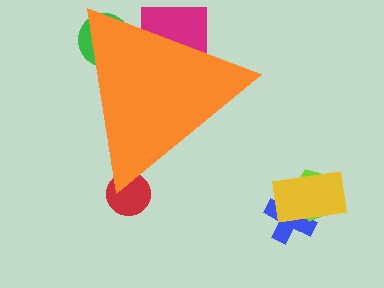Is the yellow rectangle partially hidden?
No, the yellow rectangle is fully visible.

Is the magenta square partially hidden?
Yes, the magenta square is partially hidden behind the orange triangle.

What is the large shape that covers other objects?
An orange triangle.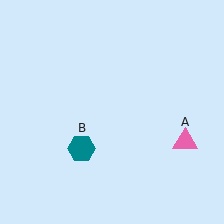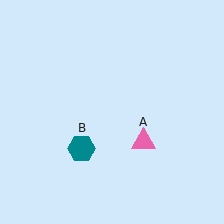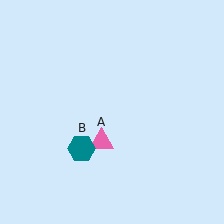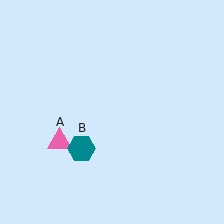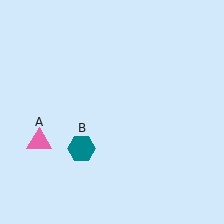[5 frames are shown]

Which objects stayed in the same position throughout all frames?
Teal hexagon (object B) remained stationary.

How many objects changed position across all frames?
1 object changed position: pink triangle (object A).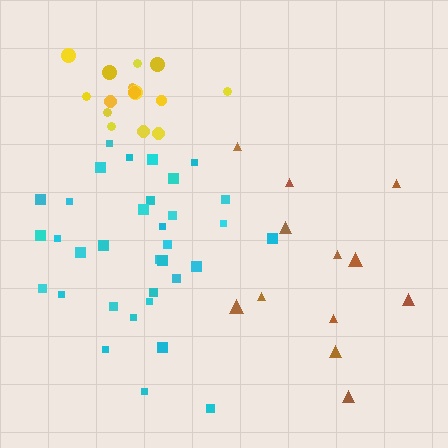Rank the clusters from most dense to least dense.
yellow, cyan, brown.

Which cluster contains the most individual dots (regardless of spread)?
Cyan (34).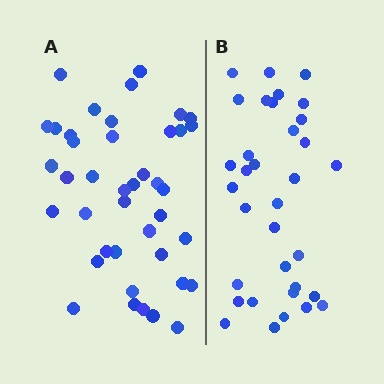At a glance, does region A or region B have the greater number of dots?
Region A (the left region) has more dots.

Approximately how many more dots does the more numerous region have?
Region A has roughly 8 or so more dots than region B.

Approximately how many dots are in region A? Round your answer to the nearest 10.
About 40 dots. (The exact count is 41, which rounds to 40.)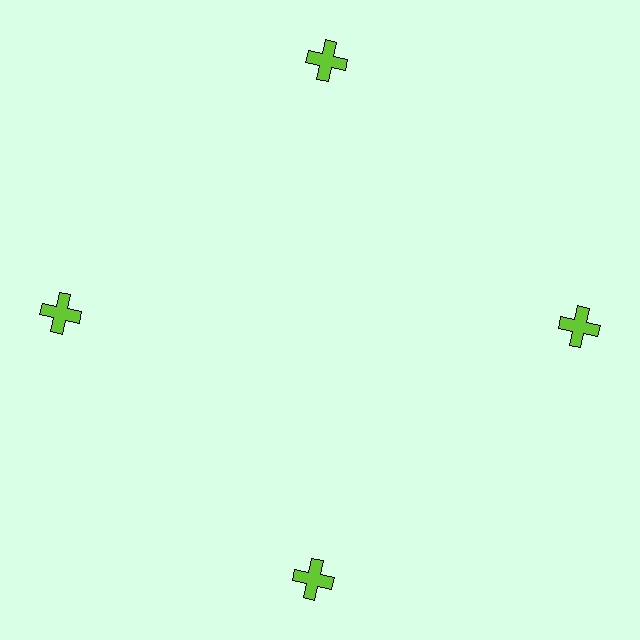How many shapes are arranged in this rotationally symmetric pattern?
There are 4 shapes, arranged in 4 groups of 1.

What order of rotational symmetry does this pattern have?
This pattern has 4-fold rotational symmetry.